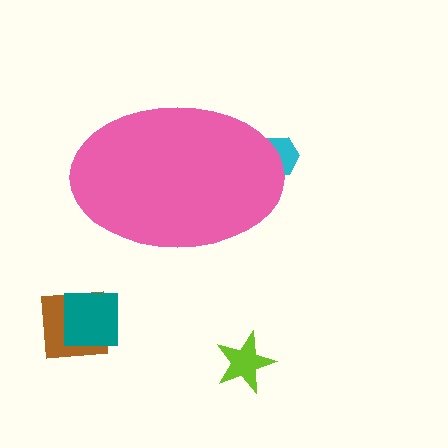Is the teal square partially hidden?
No, the teal square is fully visible.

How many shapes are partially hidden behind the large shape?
1 shape is partially hidden.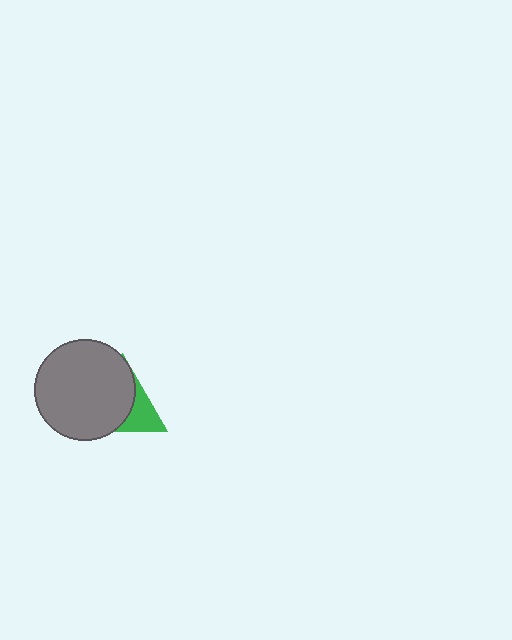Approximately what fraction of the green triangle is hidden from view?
Roughly 67% of the green triangle is hidden behind the gray circle.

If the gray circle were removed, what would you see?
You would see the complete green triangle.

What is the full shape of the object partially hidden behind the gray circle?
The partially hidden object is a green triangle.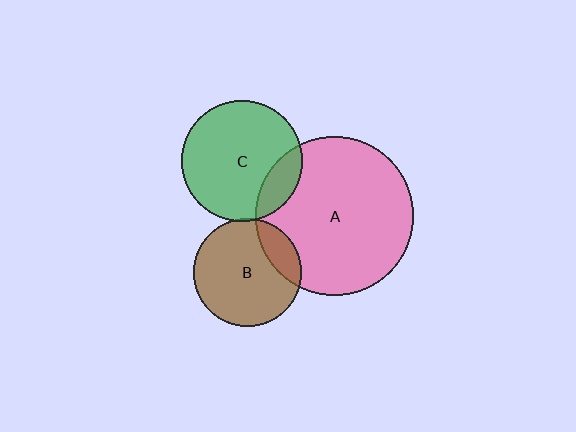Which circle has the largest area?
Circle A (pink).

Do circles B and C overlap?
Yes.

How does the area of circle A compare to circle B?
Approximately 2.2 times.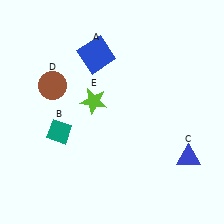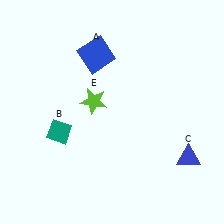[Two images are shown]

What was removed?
The brown circle (D) was removed in Image 2.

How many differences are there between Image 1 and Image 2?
There is 1 difference between the two images.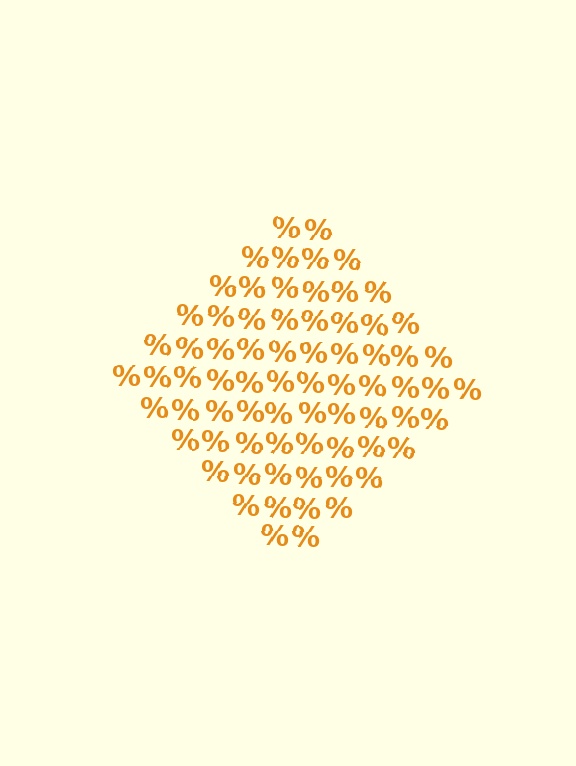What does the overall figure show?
The overall figure shows a diamond.